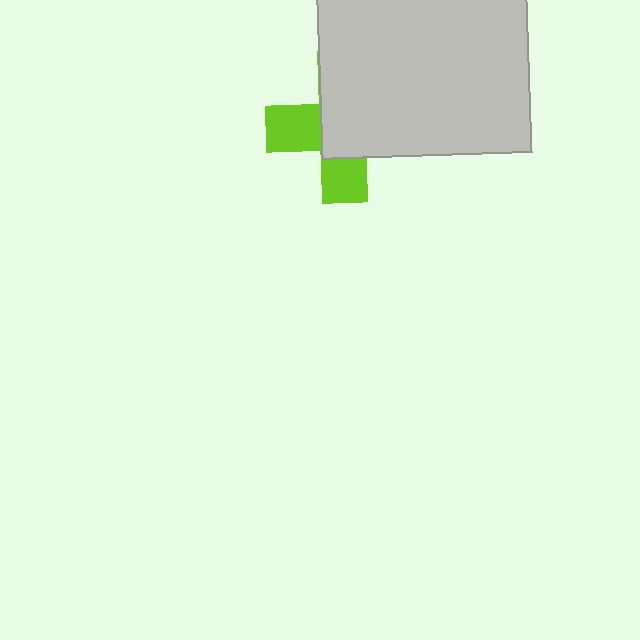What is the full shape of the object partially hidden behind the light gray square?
The partially hidden object is a lime cross.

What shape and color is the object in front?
The object in front is a light gray square.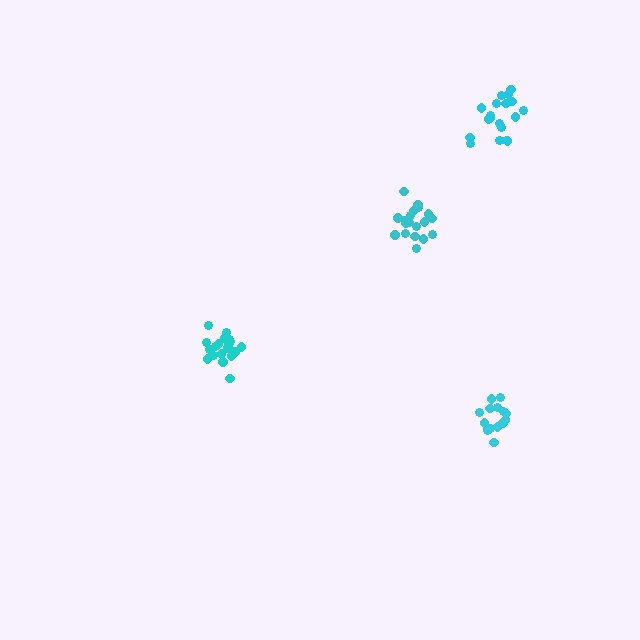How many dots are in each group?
Group 1: 21 dots, Group 2: 19 dots, Group 3: 15 dots, Group 4: 20 dots (75 total).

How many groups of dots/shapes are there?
There are 4 groups.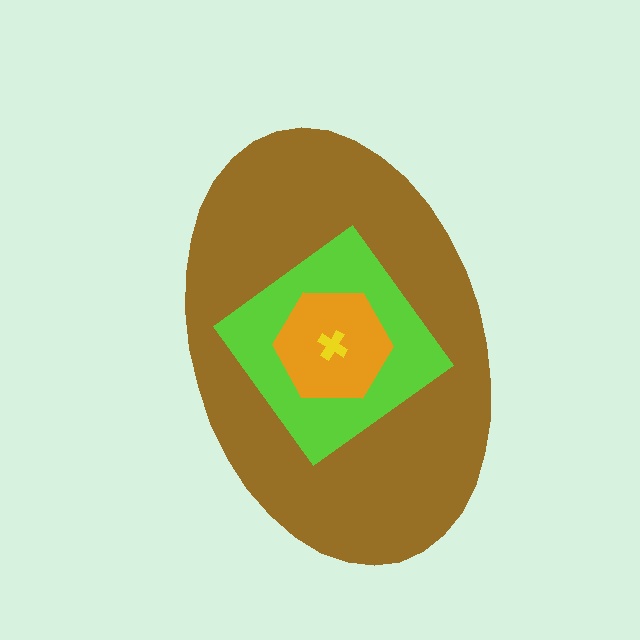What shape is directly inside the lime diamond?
The orange hexagon.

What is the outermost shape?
The brown ellipse.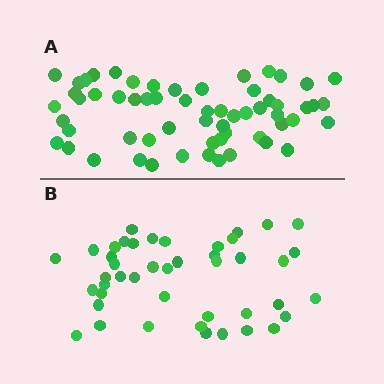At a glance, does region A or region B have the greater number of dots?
Region A (the top region) has more dots.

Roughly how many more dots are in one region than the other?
Region A has approximately 15 more dots than region B.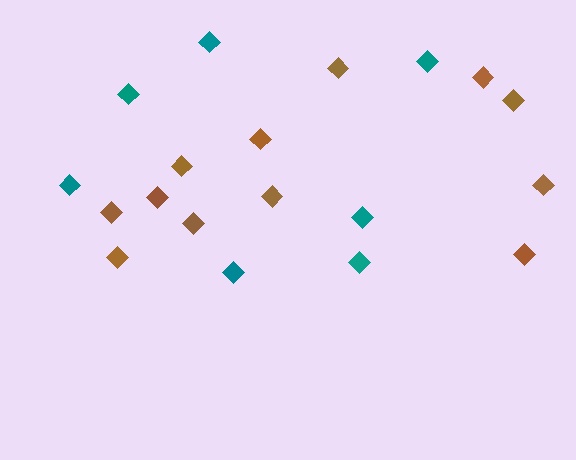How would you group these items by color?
There are 2 groups: one group of brown diamonds (12) and one group of teal diamonds (7).